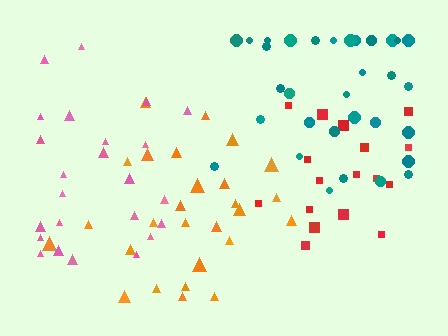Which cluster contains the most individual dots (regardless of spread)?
Teal (33).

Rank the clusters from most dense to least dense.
red, orange, teal, pink.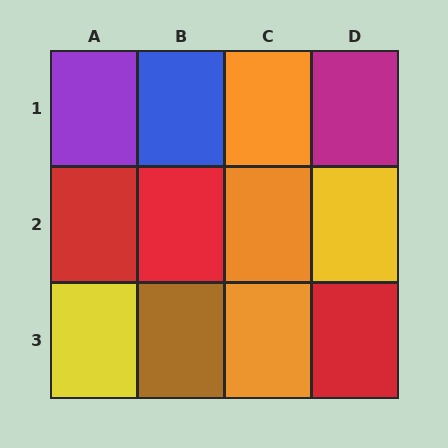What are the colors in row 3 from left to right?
Yellow, brown, orange, red.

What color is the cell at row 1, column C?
Orange.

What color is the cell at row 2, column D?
Yellow.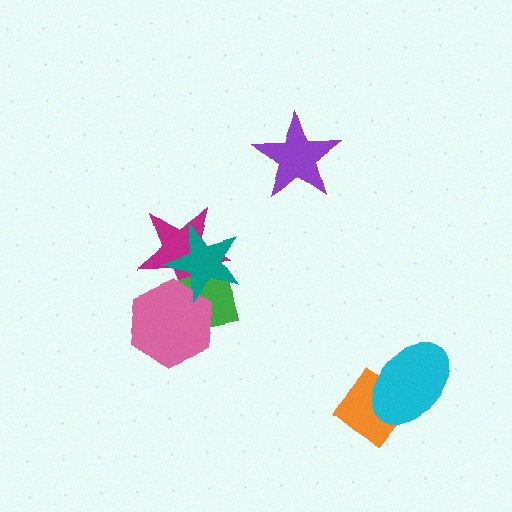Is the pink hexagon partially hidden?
Yes, it is partially covered by another shape.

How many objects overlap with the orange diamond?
1 object overlaps with the orange diamond.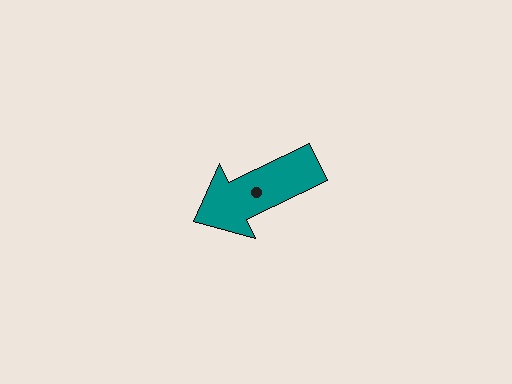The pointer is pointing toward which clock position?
Roughly 8 o'clock.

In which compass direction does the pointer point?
Southwest.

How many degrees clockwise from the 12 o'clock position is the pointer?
Approximately 244 degrees.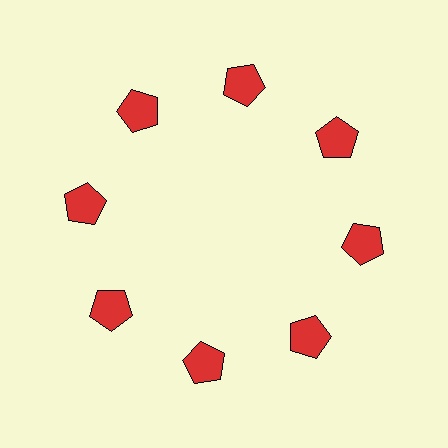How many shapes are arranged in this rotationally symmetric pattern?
There are 8 shapes, arranged in 8 groups of 1.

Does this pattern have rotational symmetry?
Yes, this pattern has 8-fold rotational symmetry. It looks the same after rotating 45 degrees around the center.